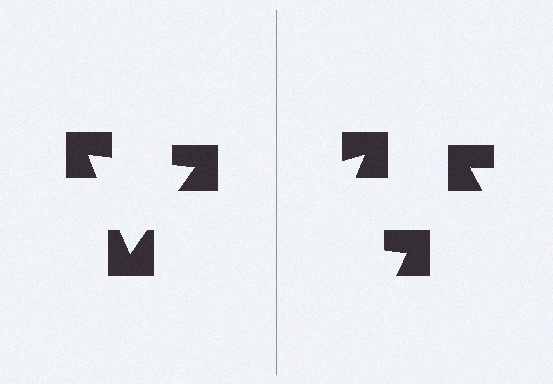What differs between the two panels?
The notched squares are positioned identically on both sides; only the wedge orientations differ. On the left they align to a triangle; on the right they are misaligned.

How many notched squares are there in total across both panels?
6 — 3 on each side.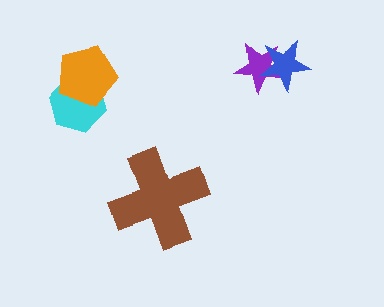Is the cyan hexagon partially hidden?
Yes, it is partially covered by another shape.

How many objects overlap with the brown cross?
0 objects overlap with the brown cross.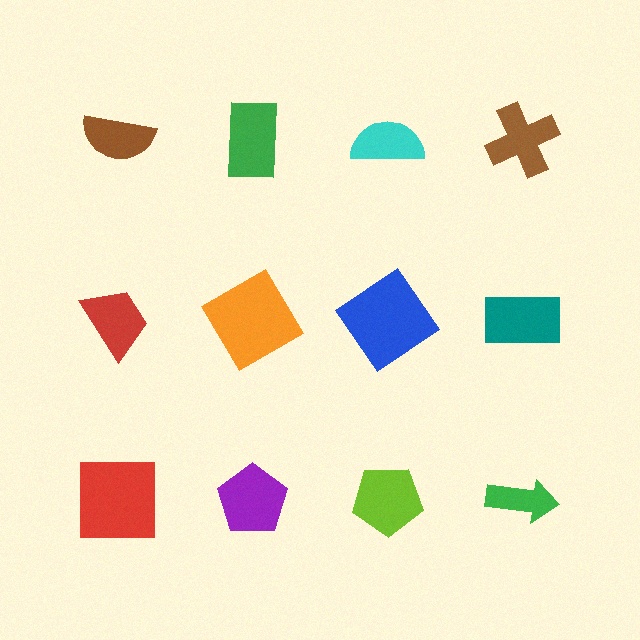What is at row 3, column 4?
A green arrow.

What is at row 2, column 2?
An orange diamond.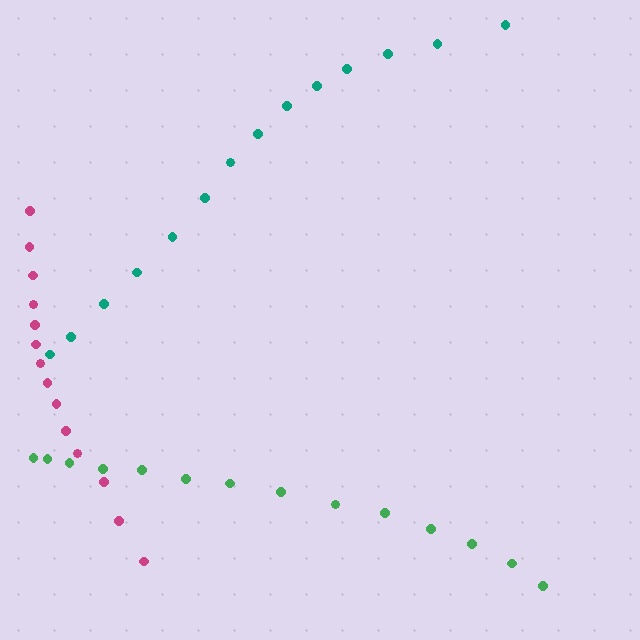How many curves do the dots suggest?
There are 3 distinct paths.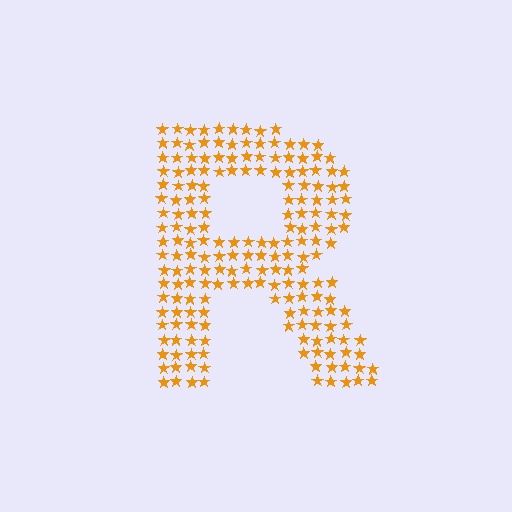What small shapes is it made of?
It is made of small stars.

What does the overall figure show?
The overall figure shows the letter R.